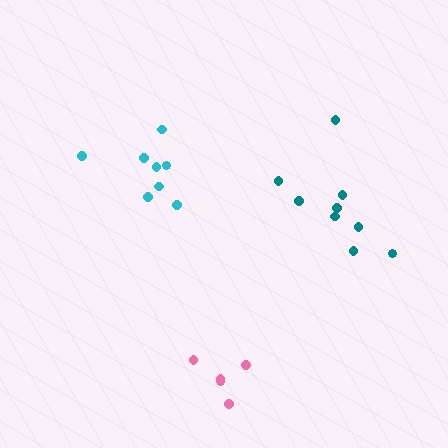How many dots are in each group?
Group 1: 9 dots, Group 2: 5 dots, Group 3: 8 dots (22 total).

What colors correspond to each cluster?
The clusters are colored: teal, pink, cyan.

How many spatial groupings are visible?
There are 3 spatial groupings.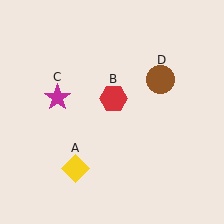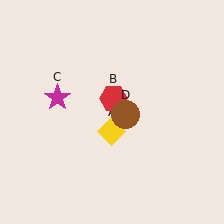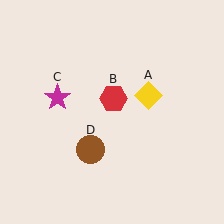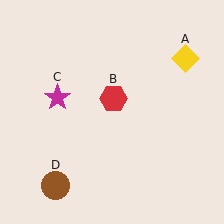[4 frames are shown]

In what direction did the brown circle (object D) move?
The brown circle (object D) moved down and to the left.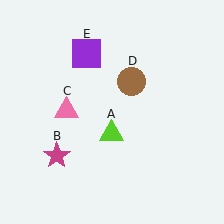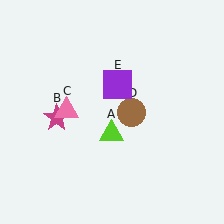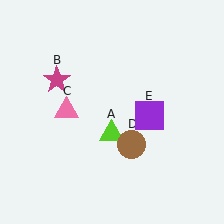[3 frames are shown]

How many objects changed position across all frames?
3 objects changed position: magenta star (object B), brown circle (object D), purple square (object E).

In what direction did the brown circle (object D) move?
The brown circle (object D) moved down.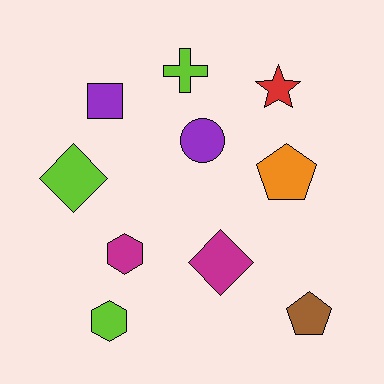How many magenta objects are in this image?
There are 2 magenta objects.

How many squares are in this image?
There is 1 square.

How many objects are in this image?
There are 10 objects.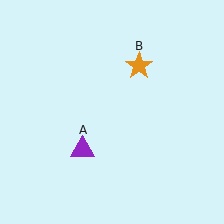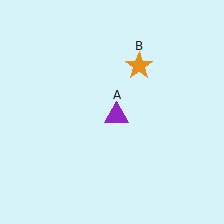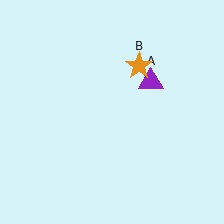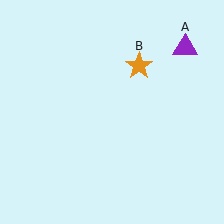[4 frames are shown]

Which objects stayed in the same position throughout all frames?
Orange star (object B) remained stationary.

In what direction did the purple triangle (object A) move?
The purple triangle (object A) moved up and to the right.